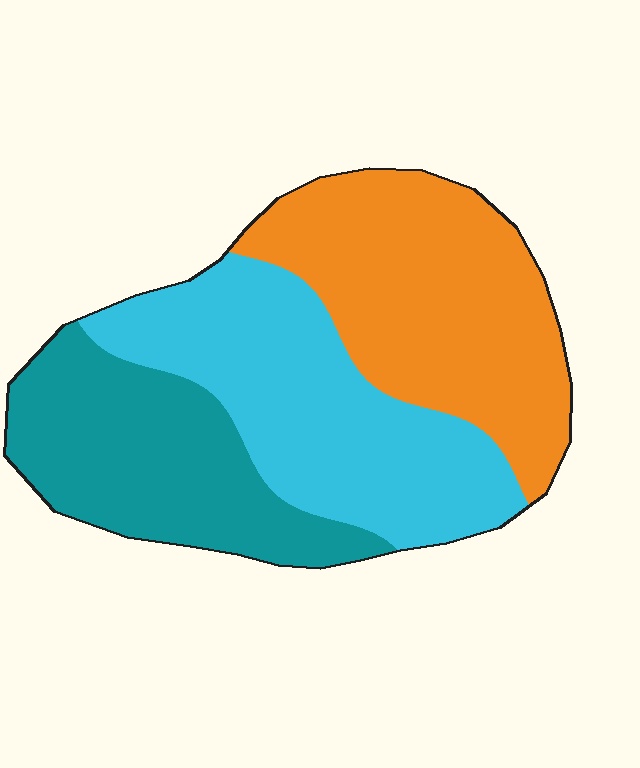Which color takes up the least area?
Teal, at roughly 30%.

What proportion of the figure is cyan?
Cyan takes up about three eighths (3/8) of the figure.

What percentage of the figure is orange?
Orange takes up between a third and a half of the figure.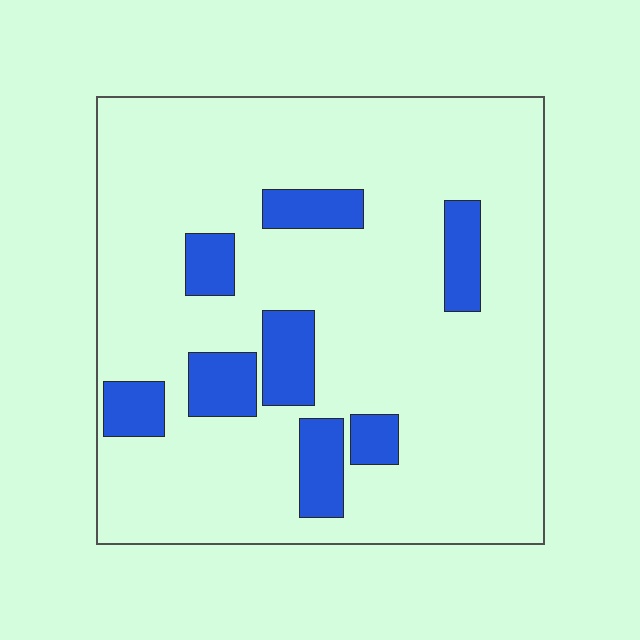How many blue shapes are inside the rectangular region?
8.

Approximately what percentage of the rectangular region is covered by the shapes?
Approximately 15%.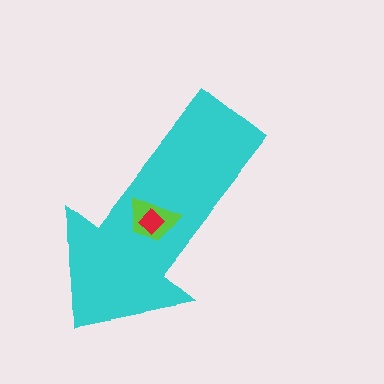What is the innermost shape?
The red diamond.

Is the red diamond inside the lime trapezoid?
Yes.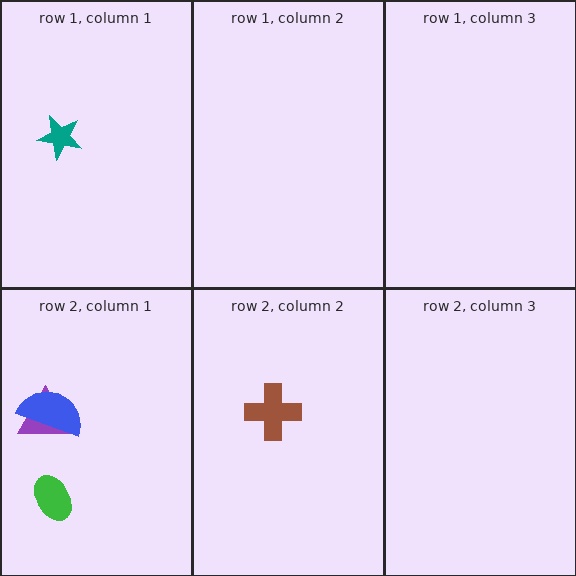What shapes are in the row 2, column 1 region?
The green ellipse, the purple triangle, the blue semicircle.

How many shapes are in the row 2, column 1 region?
3.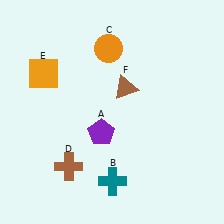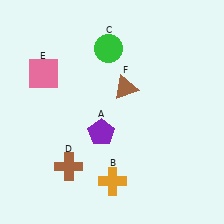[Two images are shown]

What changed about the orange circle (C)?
In Image 1, C is orange. In Image 2, it changed to green.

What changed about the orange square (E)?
In Image 1, E is orange. In Image 2, it changed to pink.